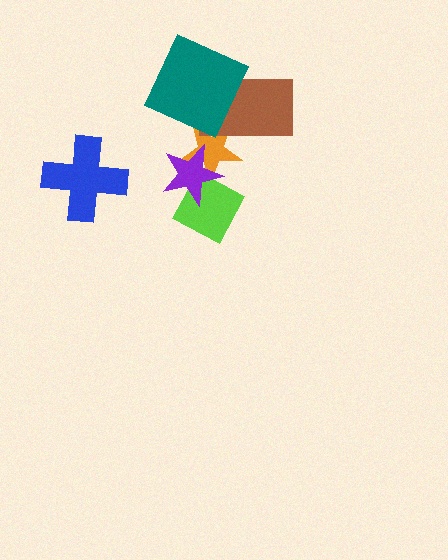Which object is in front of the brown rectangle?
The teal square is in front of the brown rectangle.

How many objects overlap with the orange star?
2 objects overlap with the orange star.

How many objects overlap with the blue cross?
0 objects overlap with the blue cross.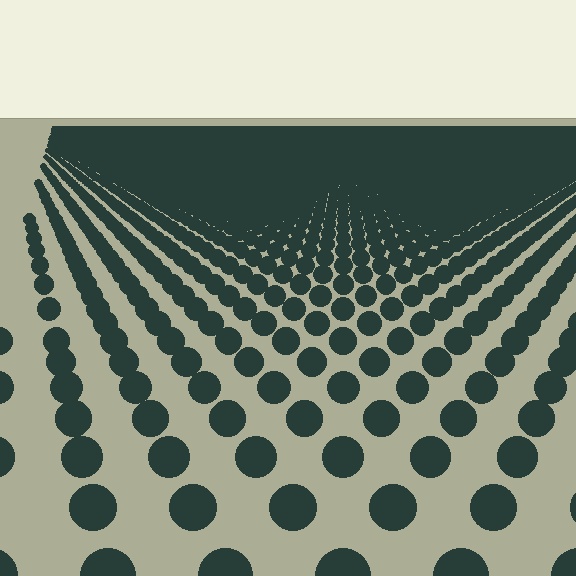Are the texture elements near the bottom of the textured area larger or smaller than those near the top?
Larger. Near the bottom, elements are closer to the viewer and appear at a bigger on-screen size.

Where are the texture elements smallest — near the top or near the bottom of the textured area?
Near the top.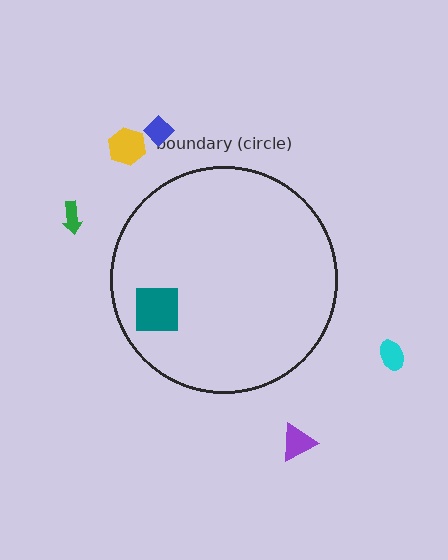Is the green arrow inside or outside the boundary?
Outside.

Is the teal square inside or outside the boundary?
Inside.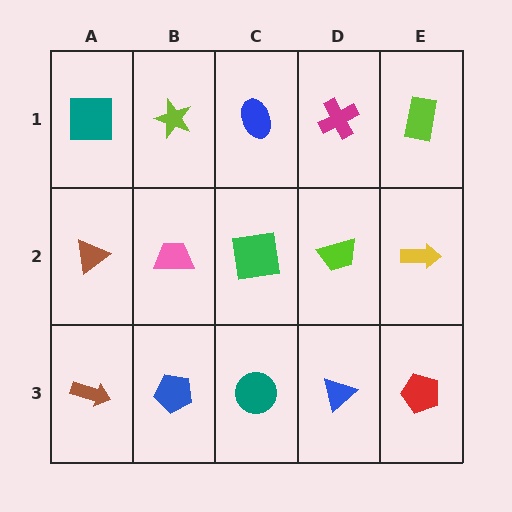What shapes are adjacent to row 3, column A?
A brown triangle (row 2, column A), a blue pentagon (row 3, column B).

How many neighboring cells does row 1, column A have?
2.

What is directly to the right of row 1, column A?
A lime star.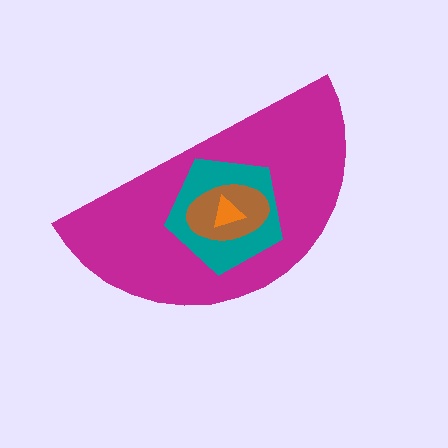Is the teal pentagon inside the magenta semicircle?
Yes.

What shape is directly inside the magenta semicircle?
The teal pentagon.